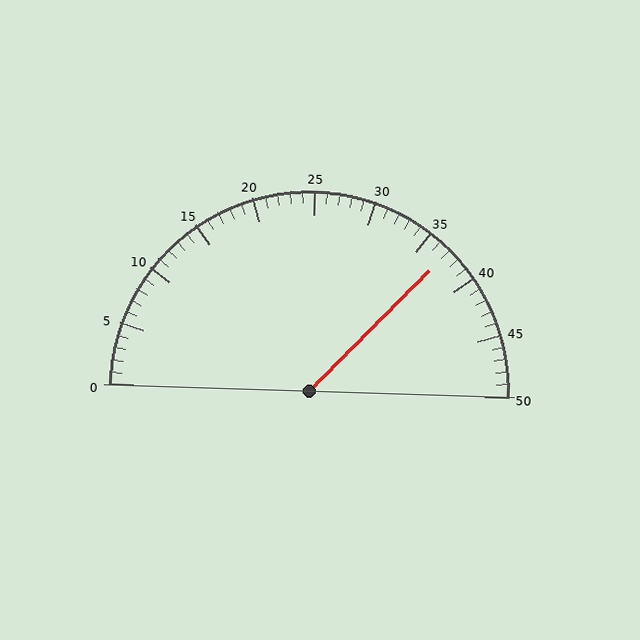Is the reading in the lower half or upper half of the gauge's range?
The reading is in the upper half of the range (0 to 50).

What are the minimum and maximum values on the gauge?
The gauge ranges from 0 to 50.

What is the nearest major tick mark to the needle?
The nearest major tick mark is 35.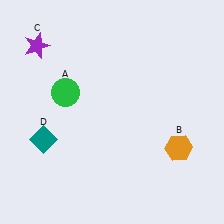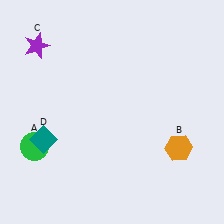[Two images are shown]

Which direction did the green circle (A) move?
The green circle (A) moved down.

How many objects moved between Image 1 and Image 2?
1 object moved between the two images.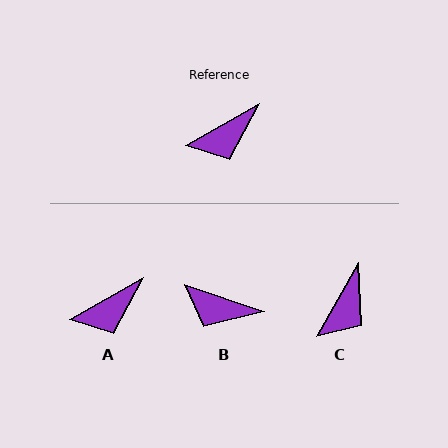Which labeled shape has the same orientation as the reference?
A.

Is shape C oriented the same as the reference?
No, it is off by about 31 degrees.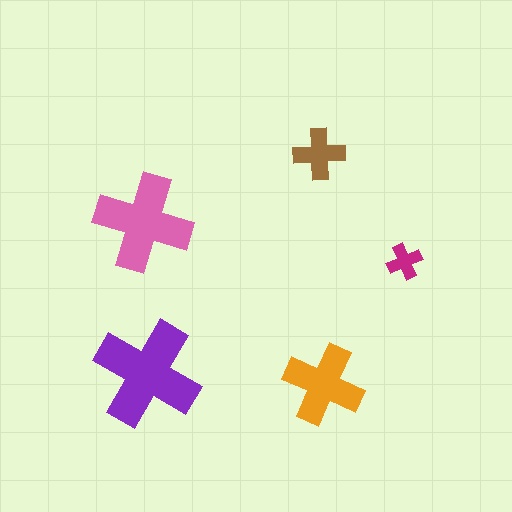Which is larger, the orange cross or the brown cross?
The orange one.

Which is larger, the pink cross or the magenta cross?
The pink one.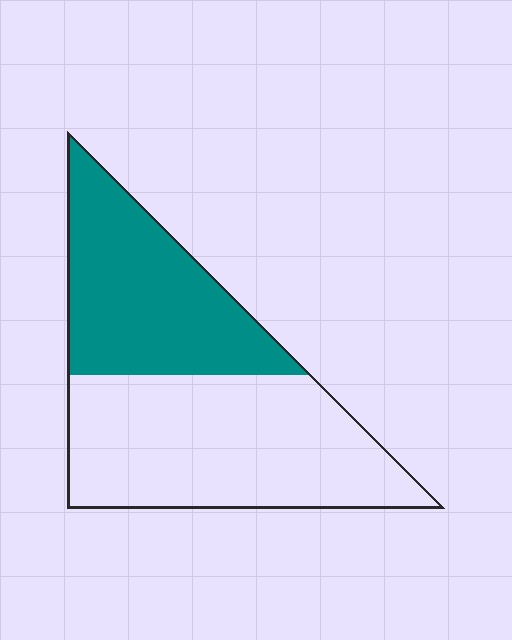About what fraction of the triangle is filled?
About two fifths (2/5).